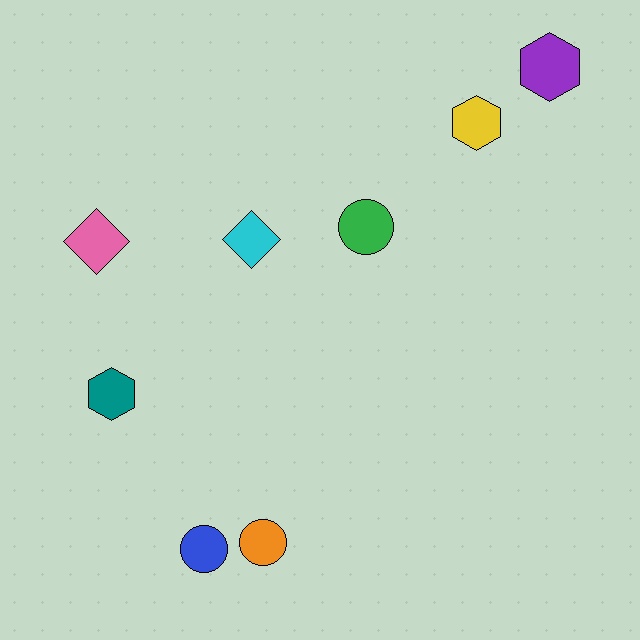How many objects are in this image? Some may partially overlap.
There are 8 objects.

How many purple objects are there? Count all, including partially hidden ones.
There is 1 purple object.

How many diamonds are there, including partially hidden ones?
There are 2 diamonds.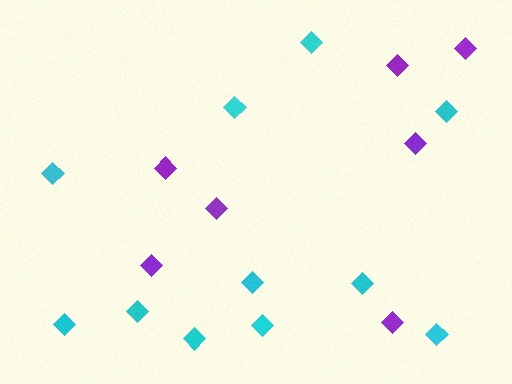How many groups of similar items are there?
There are 2 groups: one group of purple diamonds (7) and one group of cyan diamonds (11).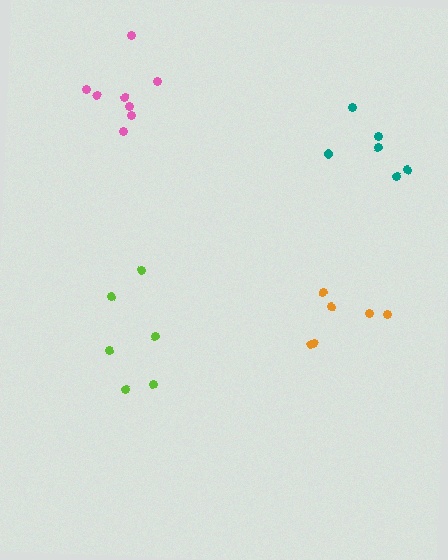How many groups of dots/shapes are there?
There are 4 groups.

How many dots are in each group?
Group 1: 6 dots, Group 2: 6 dots, Group 3: 6 dots, Group 4: 8 dots (26 total).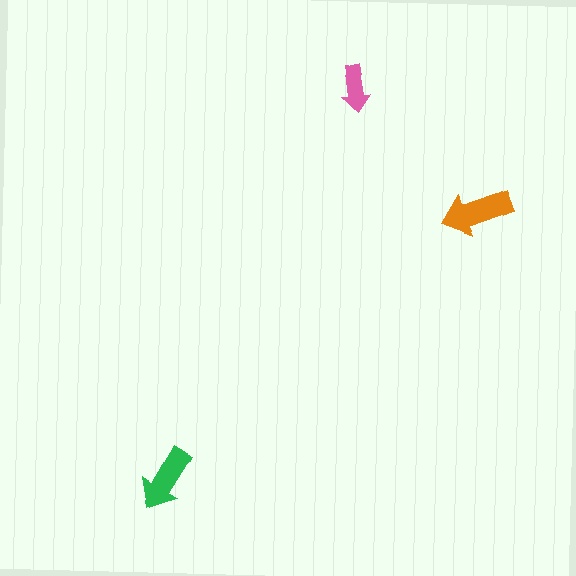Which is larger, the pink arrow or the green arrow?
The green one.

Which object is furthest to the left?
The green arrow is leftmost.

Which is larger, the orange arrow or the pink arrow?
The orange one.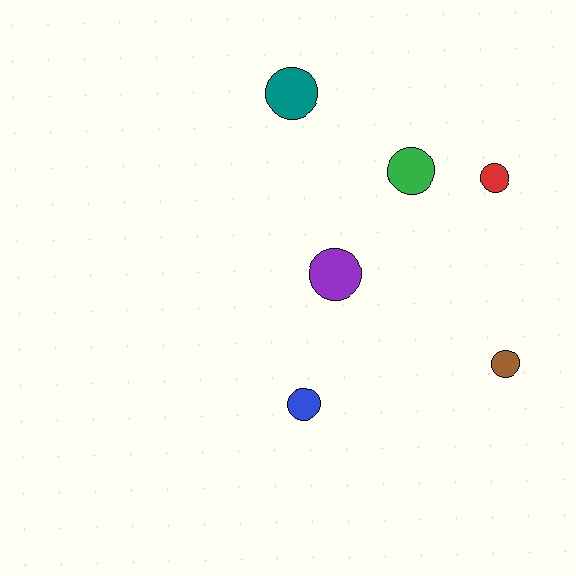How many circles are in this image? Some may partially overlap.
There are 6 circles.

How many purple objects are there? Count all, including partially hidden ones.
There is 1 purple object.